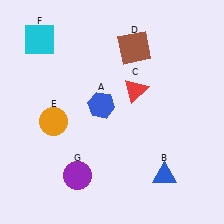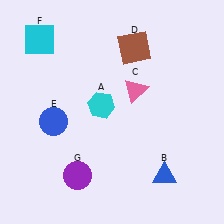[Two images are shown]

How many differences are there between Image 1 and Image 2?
There are 3 differences between the two images.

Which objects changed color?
A changed from blue to cyan. C changed from red to pink. E changed from orange to blue.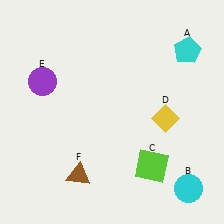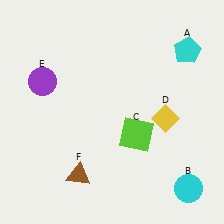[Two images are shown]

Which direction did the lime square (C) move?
The lime square (C) moved up.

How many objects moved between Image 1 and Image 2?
1 object moved between the two images.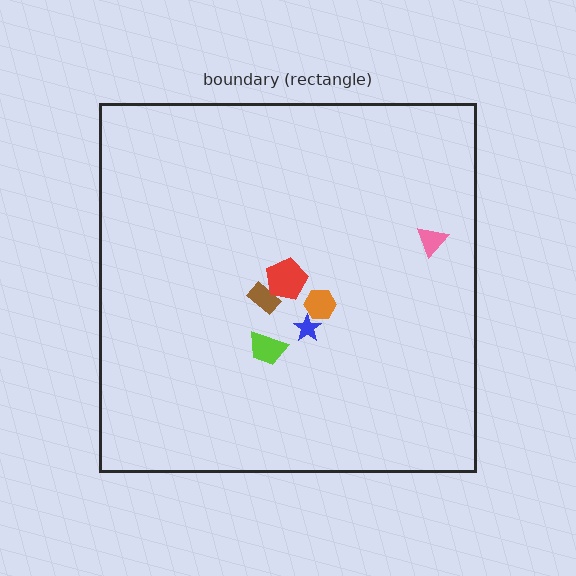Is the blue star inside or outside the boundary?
Inside.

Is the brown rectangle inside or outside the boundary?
Inside.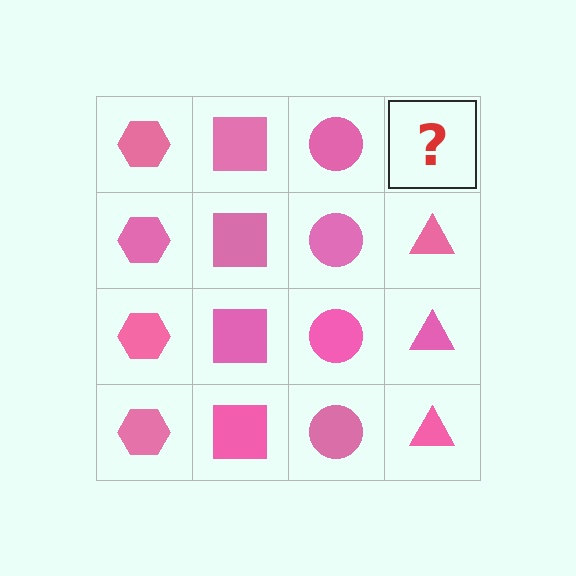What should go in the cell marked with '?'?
The missing cell should contain a pink triangle.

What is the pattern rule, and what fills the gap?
The rule is that each column has a consistent shape. The gap should be filled with a pink triangle.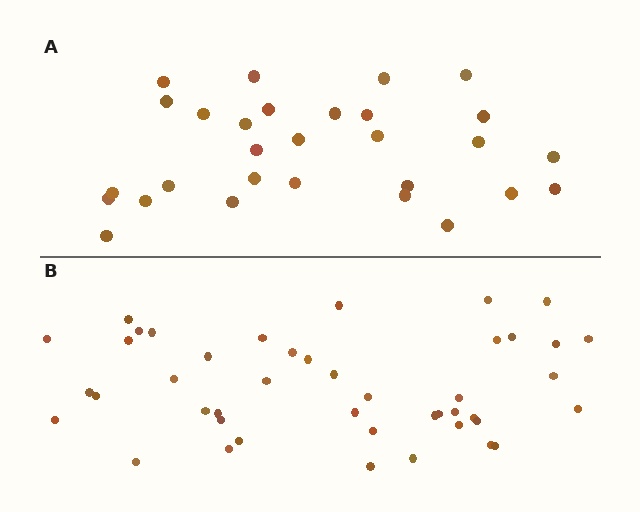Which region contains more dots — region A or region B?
Region B (the bottom region) has more dots.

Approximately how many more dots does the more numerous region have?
Region B has approximately 15 more dots than region A.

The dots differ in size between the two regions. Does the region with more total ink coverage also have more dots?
No. Region A has more total ink coverage because its dots are larger, but region B actually contains more individual dots. Total area can be misleading — the number of items is what matters here.